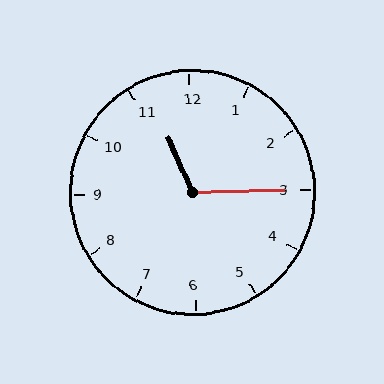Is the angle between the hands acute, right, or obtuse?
It is obtuse.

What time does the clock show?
11:15.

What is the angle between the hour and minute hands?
Approximately 112 degrees.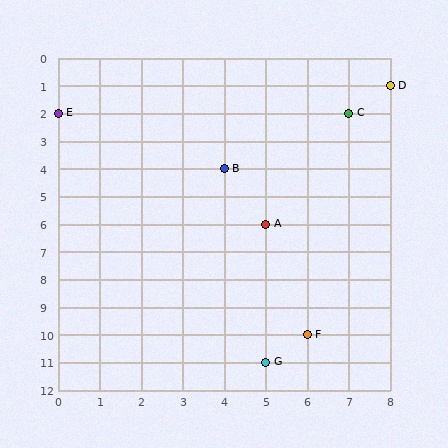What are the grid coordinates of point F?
Point F is at grid coordinates (6, 10).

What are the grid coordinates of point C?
Point C is at grid coordinates (7, 2).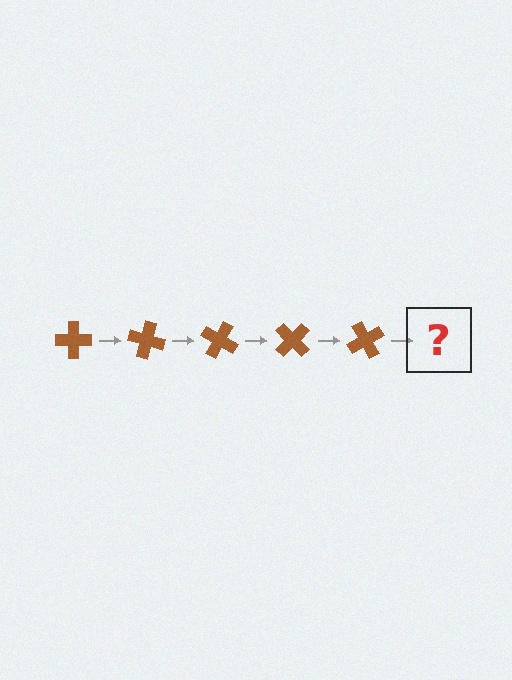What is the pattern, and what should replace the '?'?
The pattern is that the cross rotates 15 degrees each step. The '?' should be a brown cross rotated 75 degrees.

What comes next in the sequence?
The next element should be a brown cross rotated 75 degrees.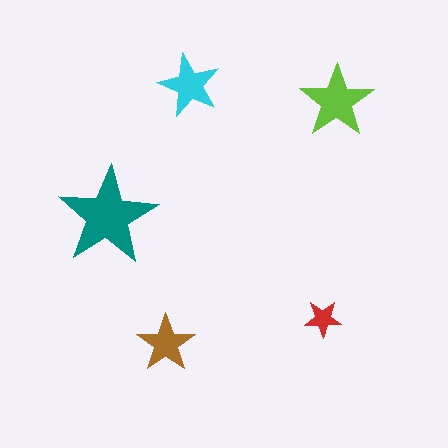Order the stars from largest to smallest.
the teal one, the lime one, the cyan one, the brown one, the red one.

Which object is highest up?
The cyan star is topmost.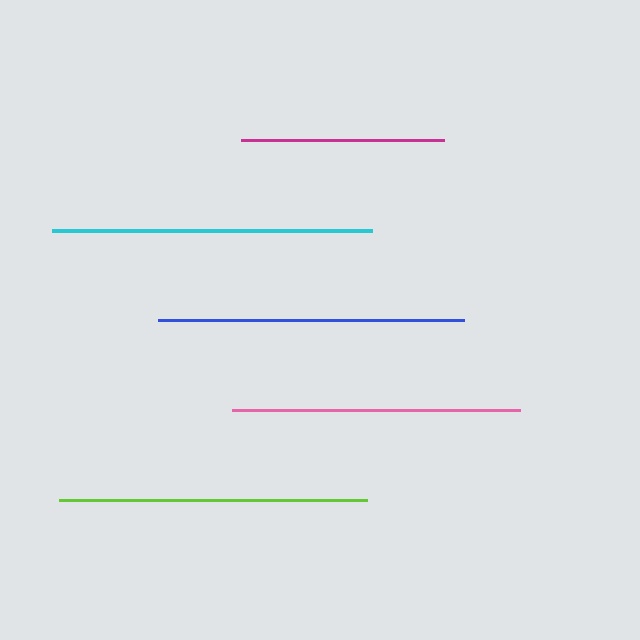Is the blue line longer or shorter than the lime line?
The lime line is longer than the blue line.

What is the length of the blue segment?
The blue segment is approximately 306 pixels long.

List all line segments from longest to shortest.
From longest to shortest: cyan, lime, blue, pink, magenta.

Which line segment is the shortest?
The magenta line is the shortest at approximately 203 pixels.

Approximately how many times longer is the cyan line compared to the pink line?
The cyan line is approximately 1.1 times the length of the pink line.